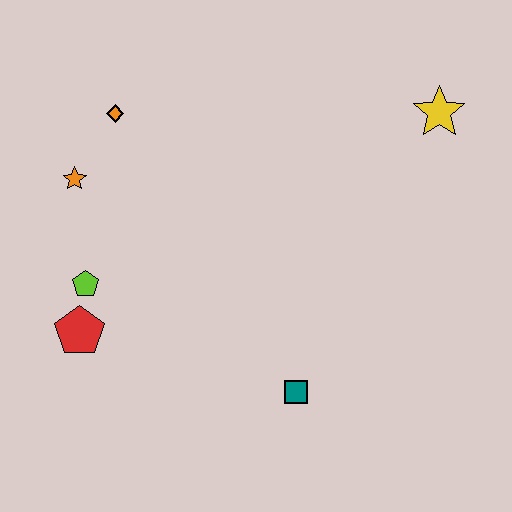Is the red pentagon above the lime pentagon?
No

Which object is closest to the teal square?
The red pentagon is closest to the teal square.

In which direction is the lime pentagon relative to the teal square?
The lime pentagon is to the left of the teal square.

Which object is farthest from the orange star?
The yellow star is farthest from the orange star.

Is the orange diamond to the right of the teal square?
No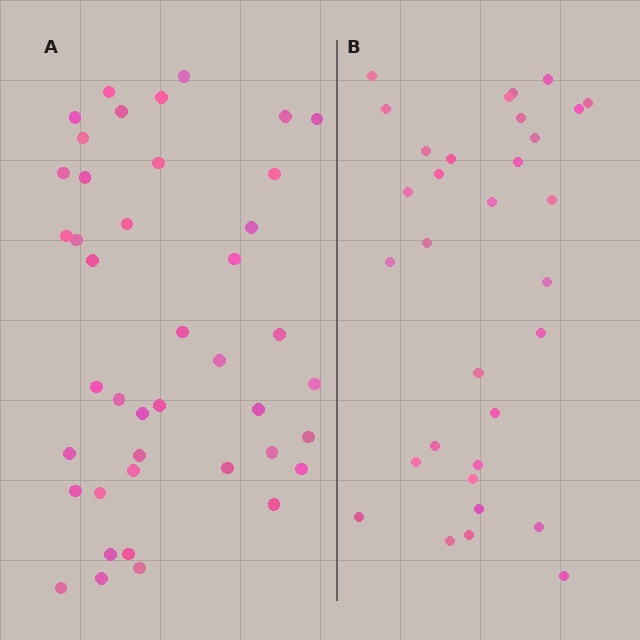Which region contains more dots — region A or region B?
Region A (the left region) has more dots.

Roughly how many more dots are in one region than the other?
Region A has roughly 10 or so more dots than region B.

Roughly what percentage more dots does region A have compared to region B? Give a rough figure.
About 30% more.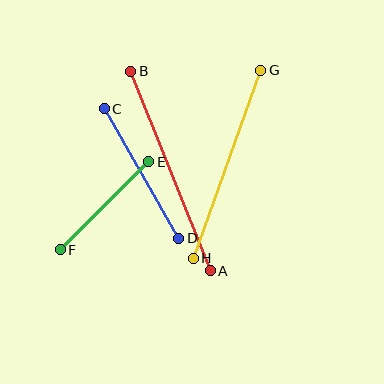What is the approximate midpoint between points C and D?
The midpoint is at approximately (141, 173) pixels.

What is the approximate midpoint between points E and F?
The midpoint is at approximately (105, 206) pixels.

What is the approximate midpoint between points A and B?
The midpoint is at approximately (171, 171) pixels.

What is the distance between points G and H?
The distance is approximately 200 pixels.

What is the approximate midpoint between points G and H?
The midpoint is at approximately (227, 164) pixels.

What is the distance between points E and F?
The distance is approximately 125 pixels.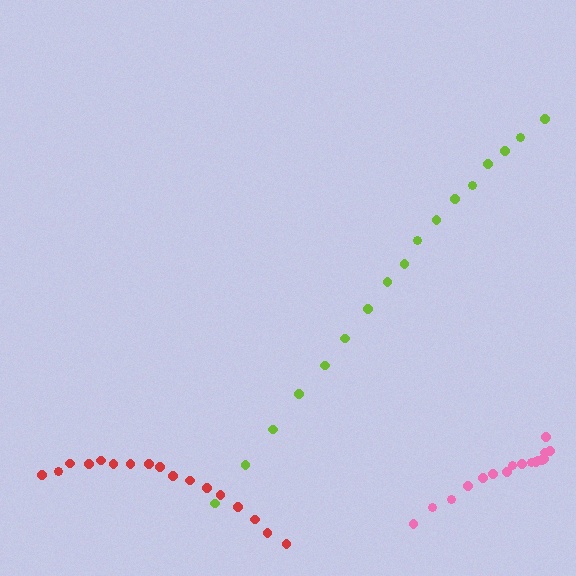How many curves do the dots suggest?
There are 3 distinct paths.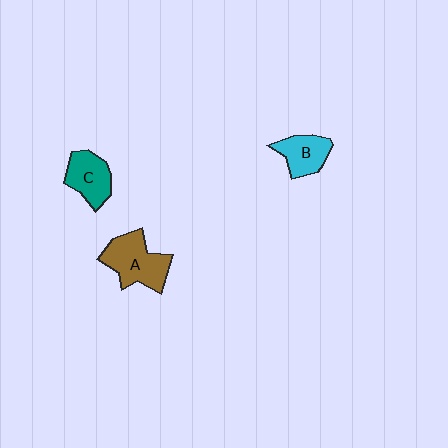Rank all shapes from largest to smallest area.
From largest to smallest: A (brown), C (teal), B (cyan).